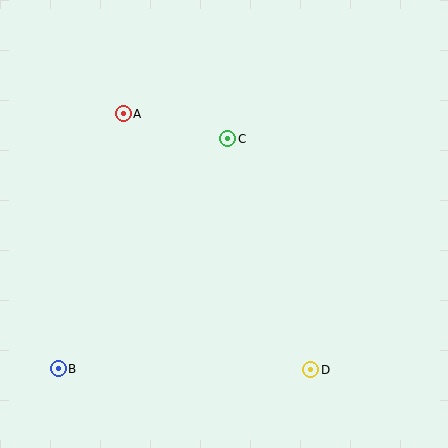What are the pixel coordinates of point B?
Point B is at (58, 369).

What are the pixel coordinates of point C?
Point C is at (228, 139).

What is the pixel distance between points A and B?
The distance between A and B is 263 pixels.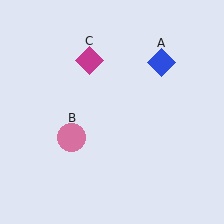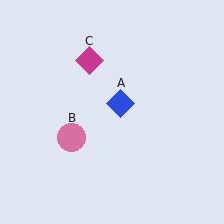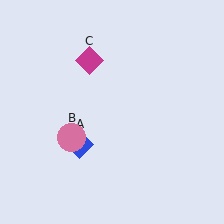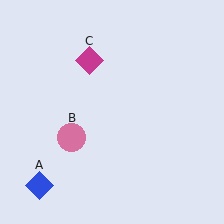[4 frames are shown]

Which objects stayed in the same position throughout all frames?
Pink circle (object B) and magenta diamond (object C) remained stationary.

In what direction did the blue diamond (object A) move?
The blue diamond (object A) moved down and to the left.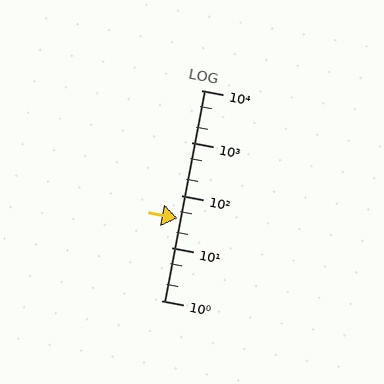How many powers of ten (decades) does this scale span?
The scale spans 4 decades, from 1 to 10000.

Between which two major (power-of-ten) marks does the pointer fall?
The pointer is between 10 and 100.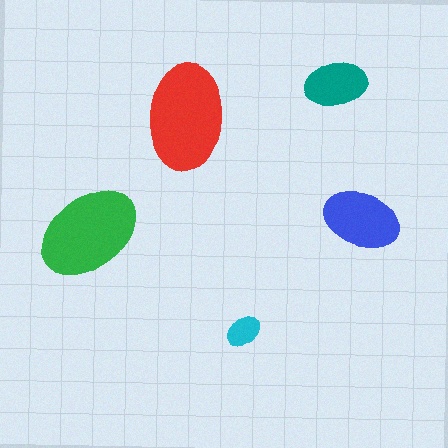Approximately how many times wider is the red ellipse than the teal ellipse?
About 1.5 times wider.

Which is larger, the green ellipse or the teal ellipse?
The green one.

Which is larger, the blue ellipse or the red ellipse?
The red one.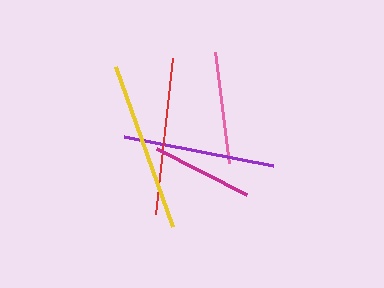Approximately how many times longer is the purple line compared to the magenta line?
The purple line is approximately 1.5 times the length of the magenta line.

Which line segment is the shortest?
The magenta line is the shortest at approximately 101 pixels.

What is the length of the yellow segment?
The yellow segment is approximately 170 pixels long.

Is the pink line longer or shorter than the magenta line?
The pink line is longer than the magenta line.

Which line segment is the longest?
The yellow line is the longest at approximately 170 pixels.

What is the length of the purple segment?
The purple segment is approximately 152 pixels long.